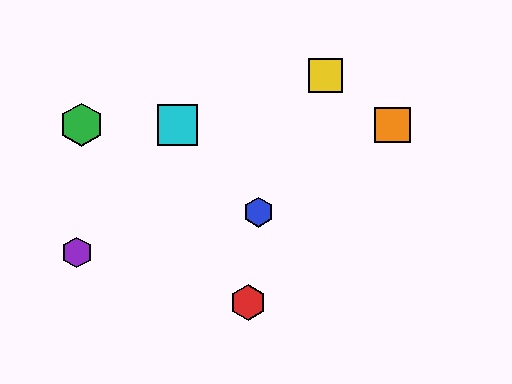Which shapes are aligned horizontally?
The green hexagon, the orange square, the cyan square are aligned horizontally.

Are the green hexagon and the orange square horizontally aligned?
Yes, both are at y≈125.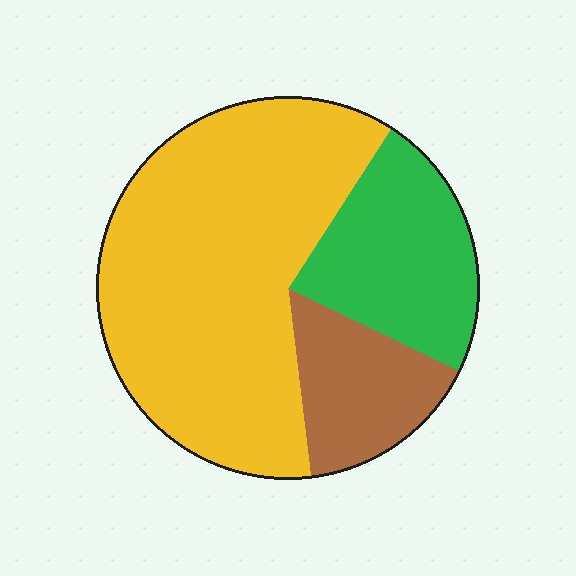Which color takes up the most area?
Yellow, at roughly 60%.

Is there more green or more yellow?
Yellow.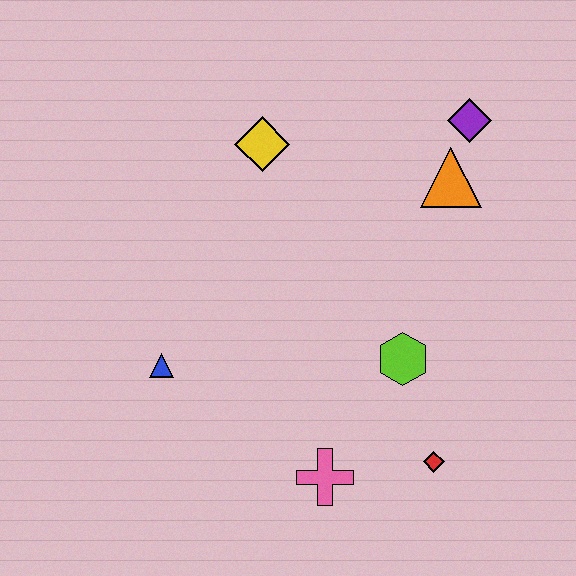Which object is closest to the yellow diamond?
The orange triangle is closest to the yellow diamond.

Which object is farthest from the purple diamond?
The blue triangle is farthest from the purple diamond.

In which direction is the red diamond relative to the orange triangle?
The red diamond is below the orange triangle.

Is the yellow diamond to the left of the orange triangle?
Yes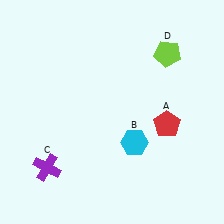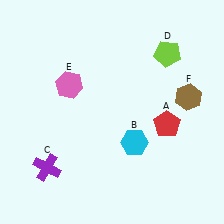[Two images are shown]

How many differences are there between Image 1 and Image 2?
There are 2 differences between the two images.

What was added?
A pink hexagon (E), a brown hexagon (F) were added in Image 2.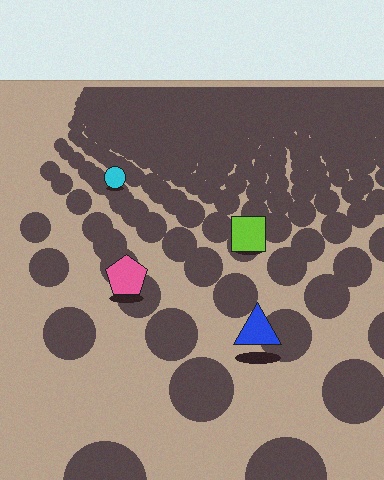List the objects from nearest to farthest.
From nearest to farthest: the blue triangle, the pink pentagon, the lime square, the cyan circle.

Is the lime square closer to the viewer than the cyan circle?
Yes. The lime square is closer — you can tell from the texture gradient: the ground texture is coarser near it.